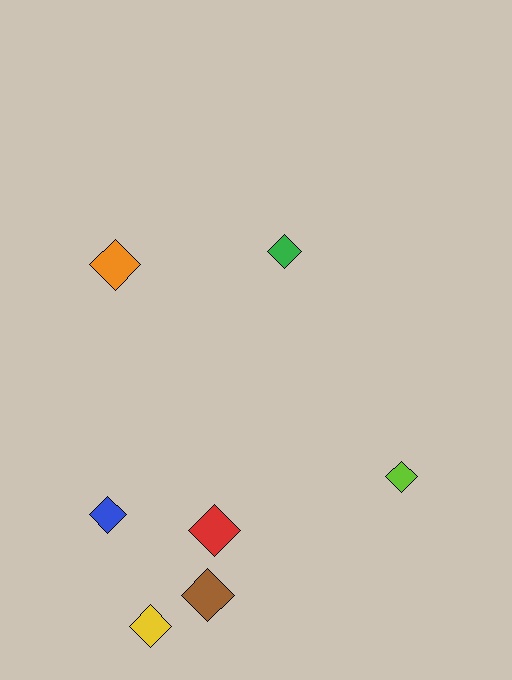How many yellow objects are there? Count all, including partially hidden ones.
There is 1 yellow object.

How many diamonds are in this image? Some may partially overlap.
There are 7 diamonds.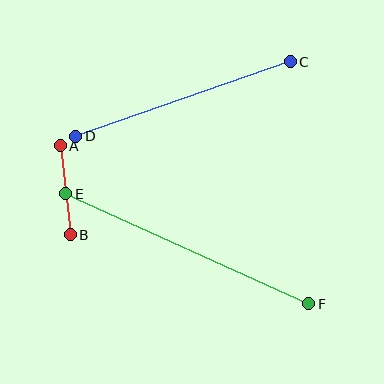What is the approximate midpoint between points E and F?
The midpoint is at approximately (187, 249) pixels.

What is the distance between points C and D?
The distance is approximately 227 pixels.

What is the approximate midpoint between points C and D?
The midpoint is at approximately (183, 99) pixels.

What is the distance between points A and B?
The distance is approximately 90 pixels.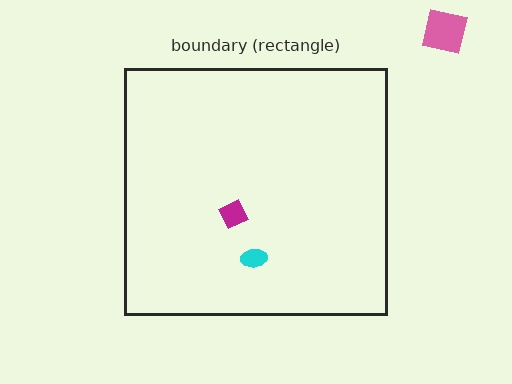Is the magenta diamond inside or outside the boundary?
Inside.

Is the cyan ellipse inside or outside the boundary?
Inside.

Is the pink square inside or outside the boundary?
Outside.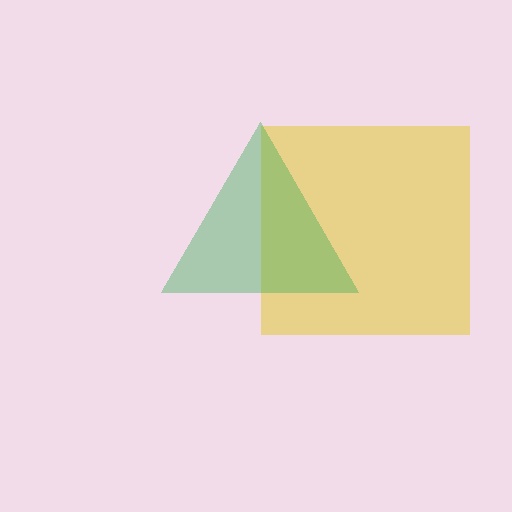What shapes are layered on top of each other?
The layered shapes are: a yellow square, a green triangle.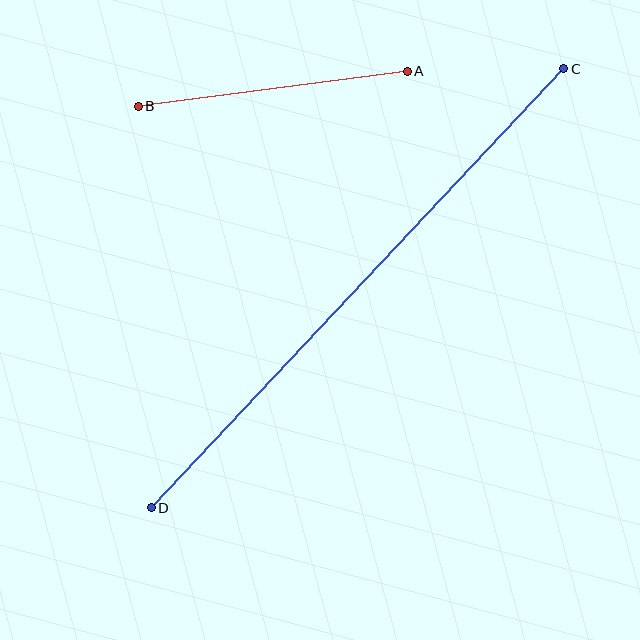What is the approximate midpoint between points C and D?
The midpoint is at approximately (358, 288) pixels.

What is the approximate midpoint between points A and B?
The midpoint is at approximately (273, 89) pixels.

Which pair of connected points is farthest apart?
Points C and D are farthest apart.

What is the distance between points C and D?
The distance is approximately 603 pixels.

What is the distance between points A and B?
The distance is approximately 271 pixels.